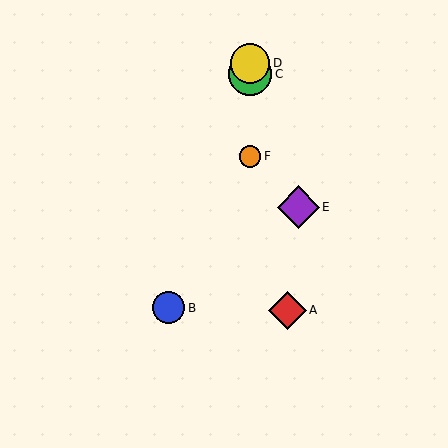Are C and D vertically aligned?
Yes, both are at x≈250.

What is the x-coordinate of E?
Object E is at x≈298.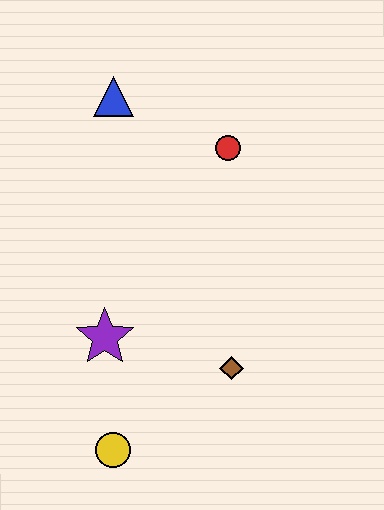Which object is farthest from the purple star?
The blue triangle is farthest from the purple star.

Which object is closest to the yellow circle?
The purple star is closest to the yellow circle.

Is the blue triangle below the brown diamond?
No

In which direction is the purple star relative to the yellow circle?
The purple star is above the yellow circle.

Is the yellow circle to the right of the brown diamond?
No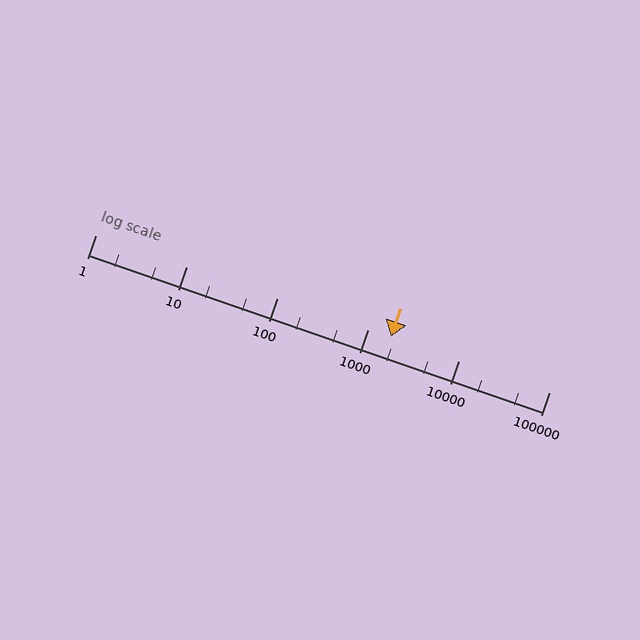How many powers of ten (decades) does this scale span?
The scale spans 5 decades, from 1 to 100000.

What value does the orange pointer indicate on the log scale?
The pointer indicates approximately 1800.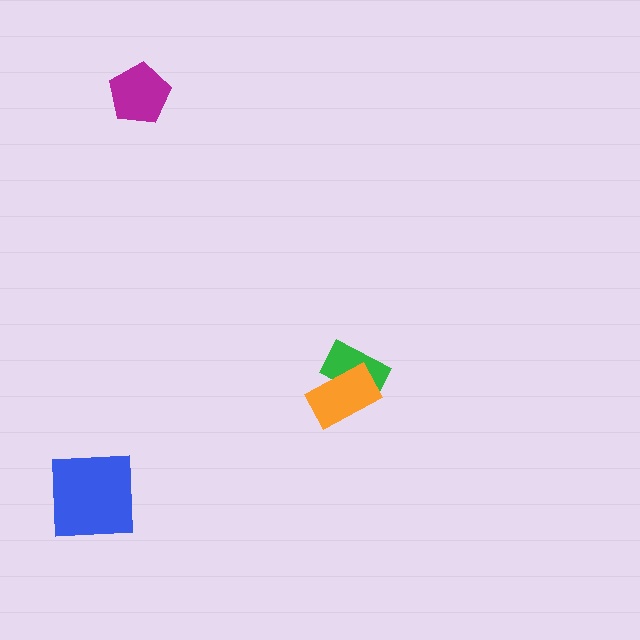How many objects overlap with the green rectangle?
1 object overlaps with the green rectangle.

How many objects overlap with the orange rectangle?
1 object overlaps with the orange rectangle.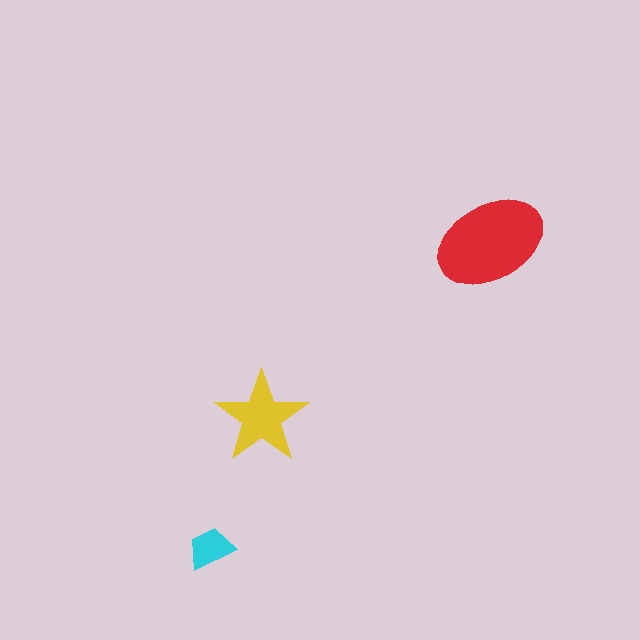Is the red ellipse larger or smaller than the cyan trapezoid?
Larger.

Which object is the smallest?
The cyan trapezoid.